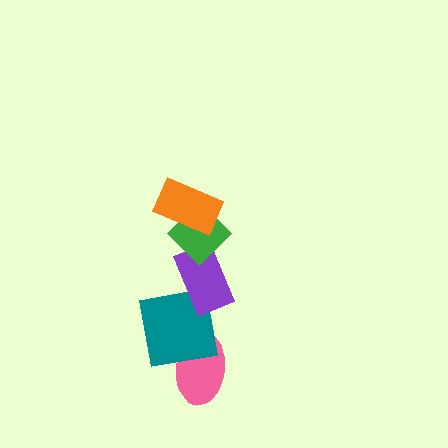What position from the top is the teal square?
The teal square is 4th from the top.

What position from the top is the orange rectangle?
The orange rectangle is 1st from the top.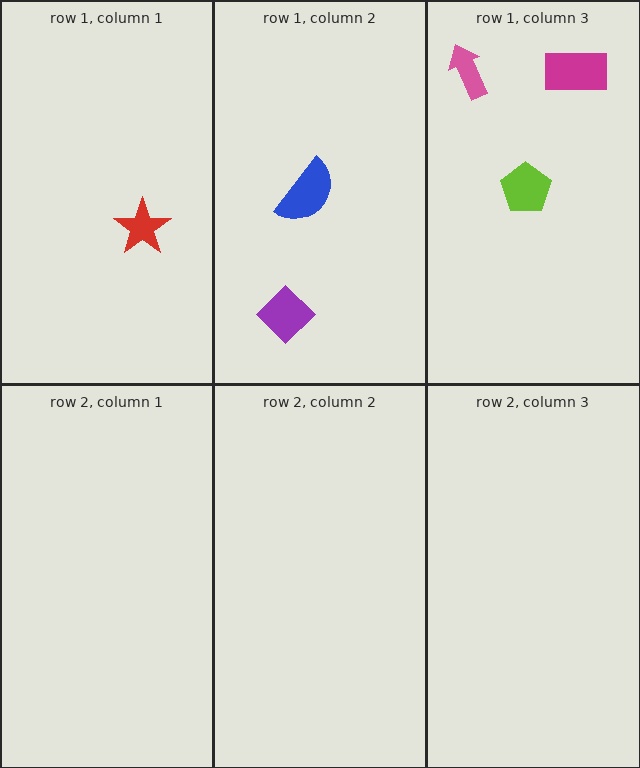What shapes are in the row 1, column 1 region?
The red star.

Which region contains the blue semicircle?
The row 1, column 2 region.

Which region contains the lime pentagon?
The row 1, column 3 region.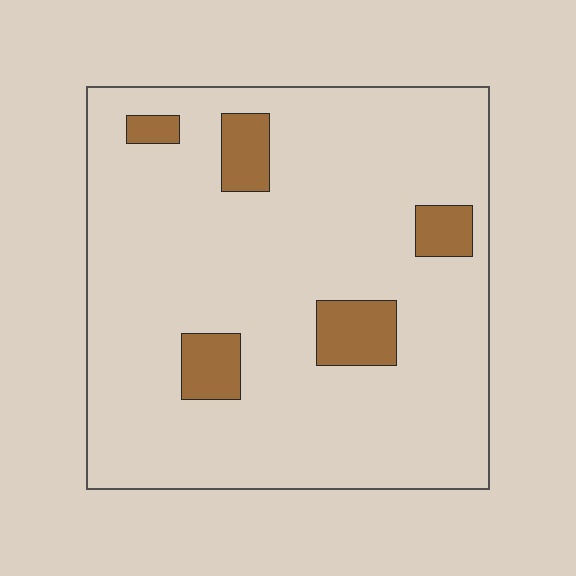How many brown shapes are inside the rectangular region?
5.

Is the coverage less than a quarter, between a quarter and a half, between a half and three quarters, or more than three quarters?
Less than a quarter.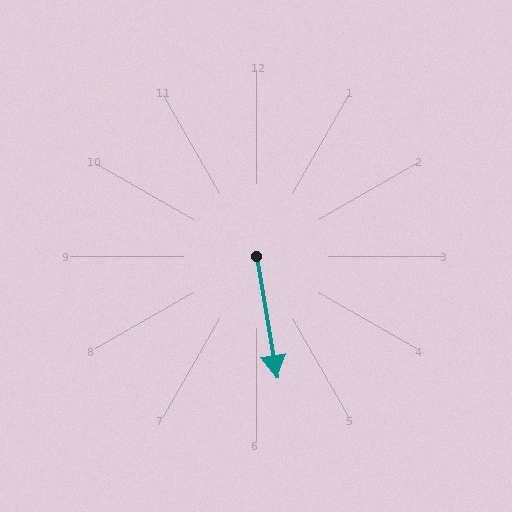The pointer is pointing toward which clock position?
Roughly 6 o'clock.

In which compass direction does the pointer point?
South.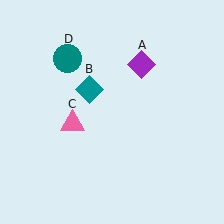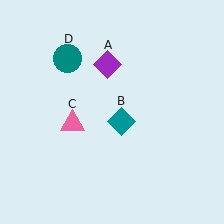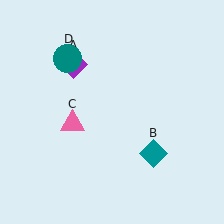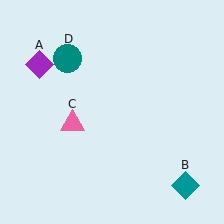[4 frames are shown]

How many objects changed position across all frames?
2 objects changed position: purple diamond (object A), teal diamond (object B).